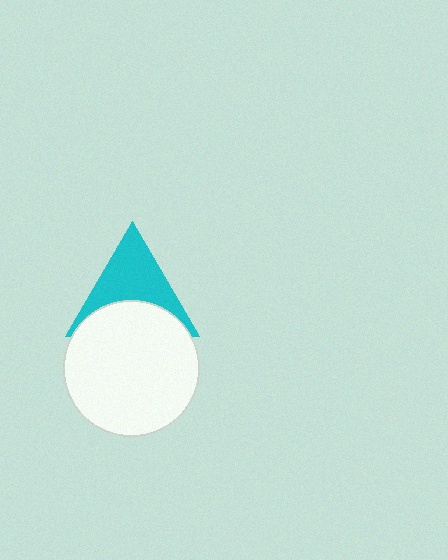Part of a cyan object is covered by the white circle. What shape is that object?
It is a triangle.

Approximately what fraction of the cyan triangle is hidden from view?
Roughly 41% of the cyan triangle is hidden behind the white circle.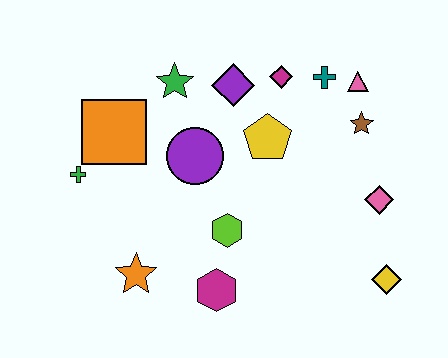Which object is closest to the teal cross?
The pink triangle is closest to the teal cross.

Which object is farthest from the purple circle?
The yellow diamond is farthest from the purple circle.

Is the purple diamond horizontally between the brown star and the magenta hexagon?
Yes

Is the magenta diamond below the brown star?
No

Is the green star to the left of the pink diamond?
Yes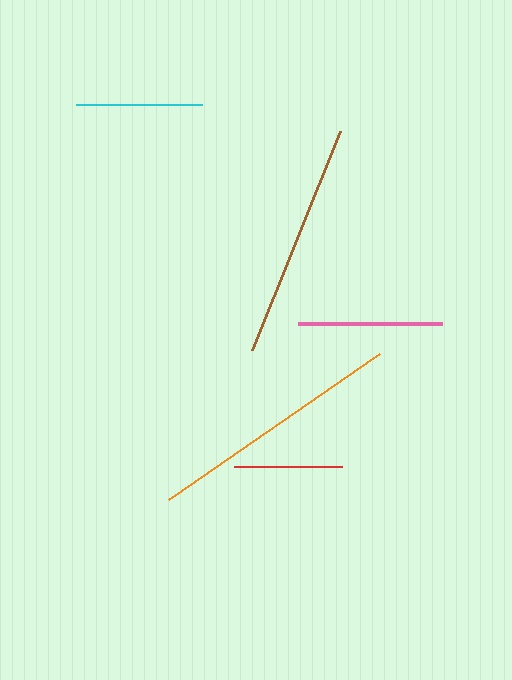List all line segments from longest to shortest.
From longest to shortest: orange, brown, pink, cyan, red.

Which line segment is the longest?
The orange line is the longest at approximately 257 pixels.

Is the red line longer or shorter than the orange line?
The orange line is longer than the red line.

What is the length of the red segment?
The red segment is approximately 108 pixels long.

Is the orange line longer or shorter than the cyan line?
The orange line is longer than the cyan line.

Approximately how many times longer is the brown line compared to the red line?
The brown line is approximately 2.2 times the length of the red line.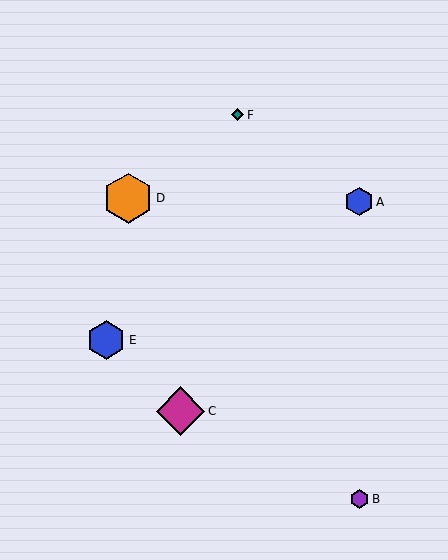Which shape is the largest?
The orange hexagon (labeled D) is the largest.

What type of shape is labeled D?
Shape D is an orange hexagon.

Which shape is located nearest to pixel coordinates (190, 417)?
The magenta diamond (labeled C) at (181, 411) is nearest to that location.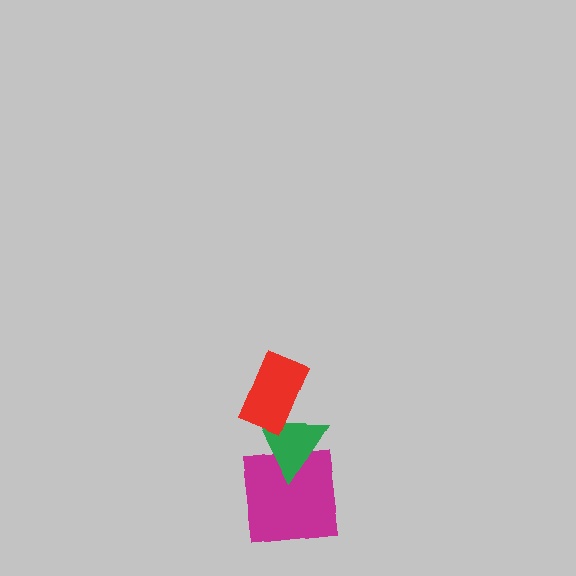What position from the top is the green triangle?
The green triangle is 2nd from the top.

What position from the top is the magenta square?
The magenta square is 3rd from the top.